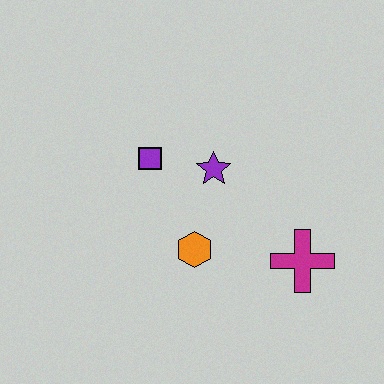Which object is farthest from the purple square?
The magenta cross is farthest from the purple square.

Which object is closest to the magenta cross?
The orange hexagon is closest to the magenta cross.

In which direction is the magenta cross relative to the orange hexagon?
The magenta cross is to the right of the orange hexagon.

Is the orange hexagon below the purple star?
Yes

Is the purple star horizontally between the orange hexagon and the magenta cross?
Yes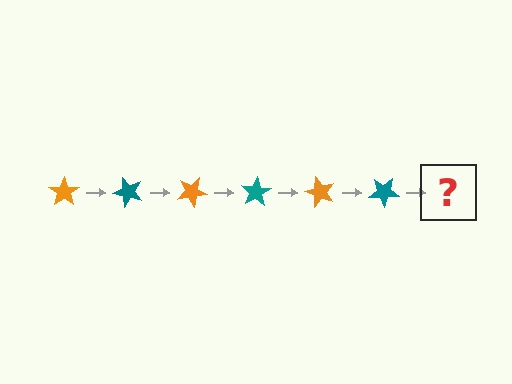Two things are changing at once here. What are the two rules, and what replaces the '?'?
The two rules are that it rotates 50 degrees each step and the color cycles through orange and teal. The '?' should be an orange star, rotated 300 degrees from the start.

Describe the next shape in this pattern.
It should be an orange star, rotated 300 degrees from the start.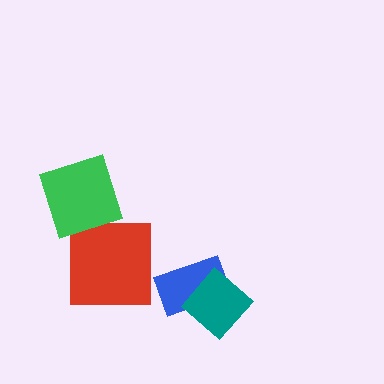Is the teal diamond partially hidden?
No, no other shape covers it.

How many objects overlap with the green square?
0 objects overlap with the green square.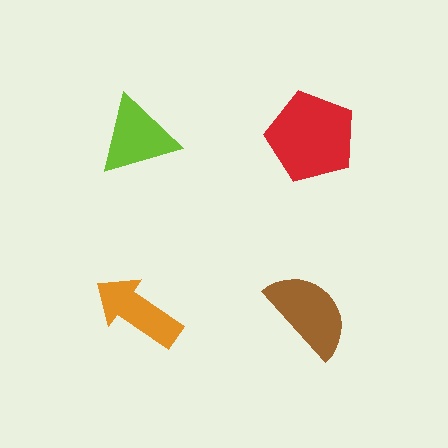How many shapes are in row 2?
2 shapes.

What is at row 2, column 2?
A brown semicircle.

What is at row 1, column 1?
A lime triangle.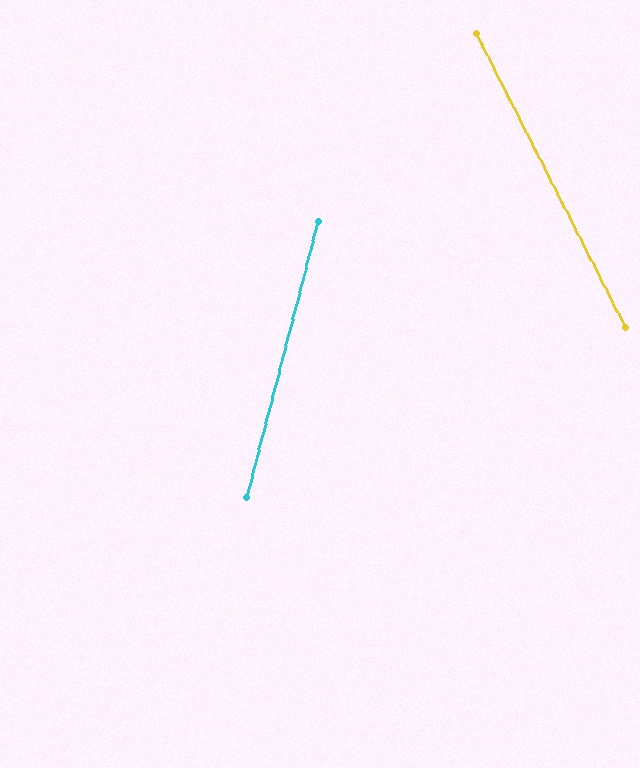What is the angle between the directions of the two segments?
Approximately 41 degrees.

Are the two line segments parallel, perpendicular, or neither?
Neither parallel nor perpendicular — they differ by about 41°.